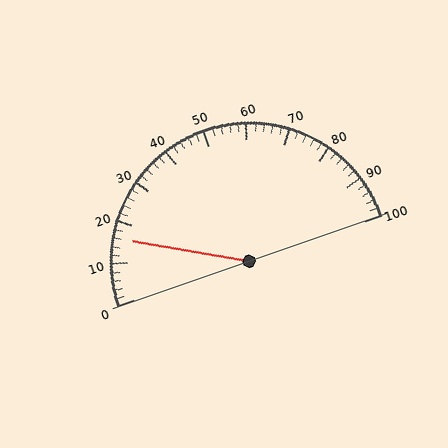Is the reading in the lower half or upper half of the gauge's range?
The reading is in the lower half of the range (0 to 100).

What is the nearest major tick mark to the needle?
The nearest major tick mark is 20.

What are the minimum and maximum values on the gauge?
The gauge ranges from 0 to 100.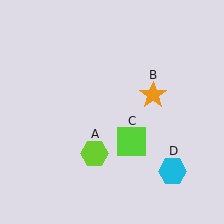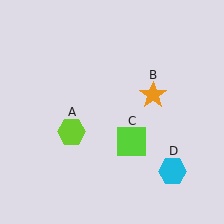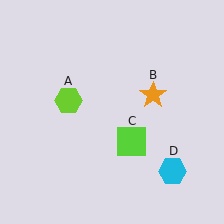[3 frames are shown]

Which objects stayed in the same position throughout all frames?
Orange star (object B) and lime square (object C) and cyan hexagon (object D) remained stationary.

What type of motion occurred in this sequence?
The lime hexagon (object A) rotated clockwise around the center of the scene.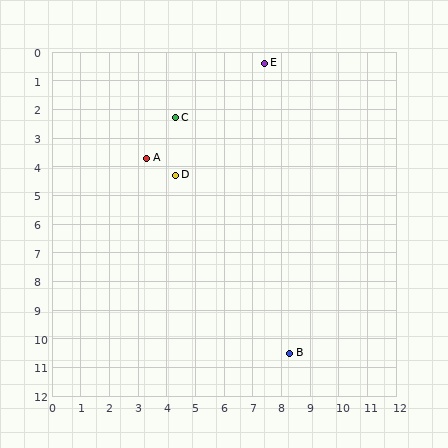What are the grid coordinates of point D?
Point D is at approximately (4.3, 4.3).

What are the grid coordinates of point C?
Point C is at approximately (4.3, 2.3).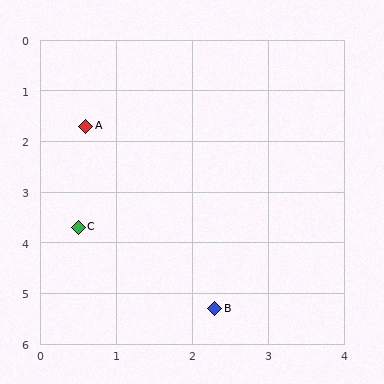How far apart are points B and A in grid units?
Points B and A are about 4.0 grid units apart.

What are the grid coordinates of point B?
Point B is at approximately (2.3, 5.3).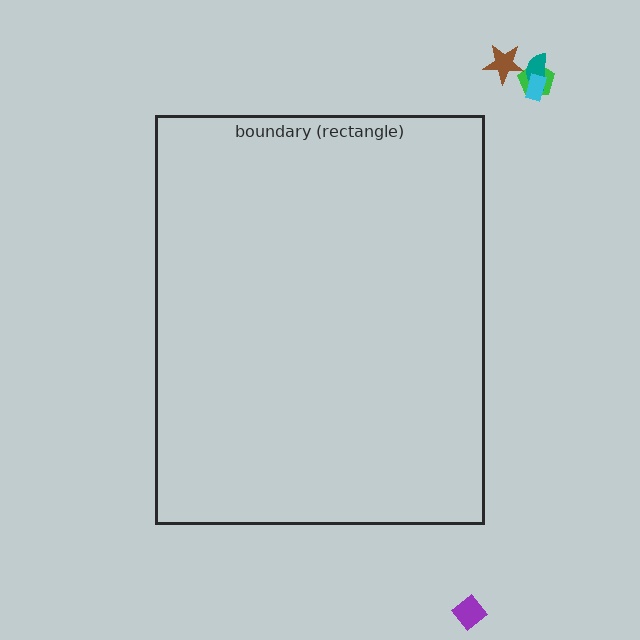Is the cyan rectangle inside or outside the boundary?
Outside.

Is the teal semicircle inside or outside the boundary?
Outside.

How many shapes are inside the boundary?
0 inside, 5 outside.